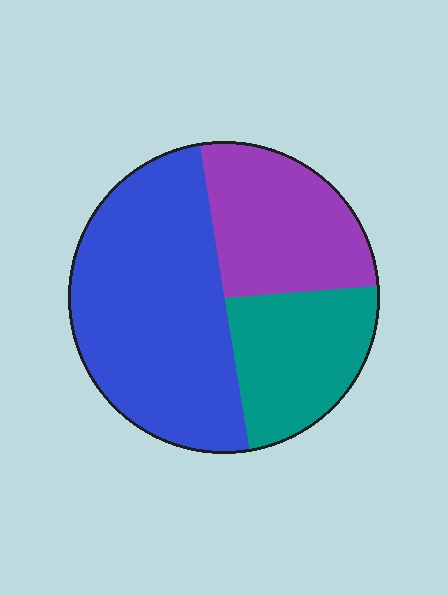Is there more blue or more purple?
Blue.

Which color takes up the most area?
Blue, at roughly 50%.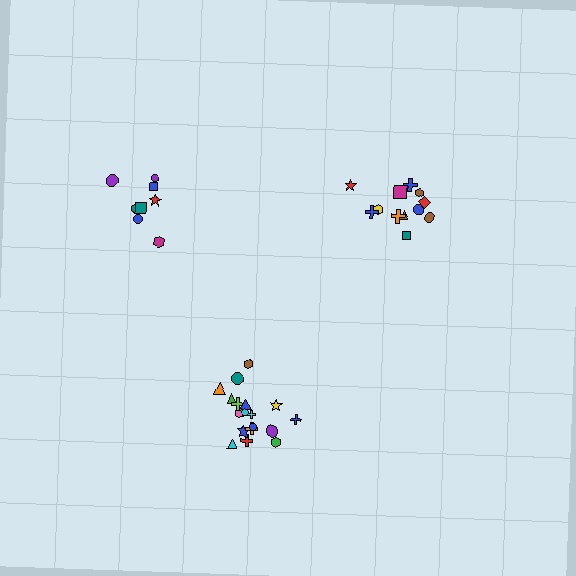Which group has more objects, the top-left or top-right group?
The top-right group.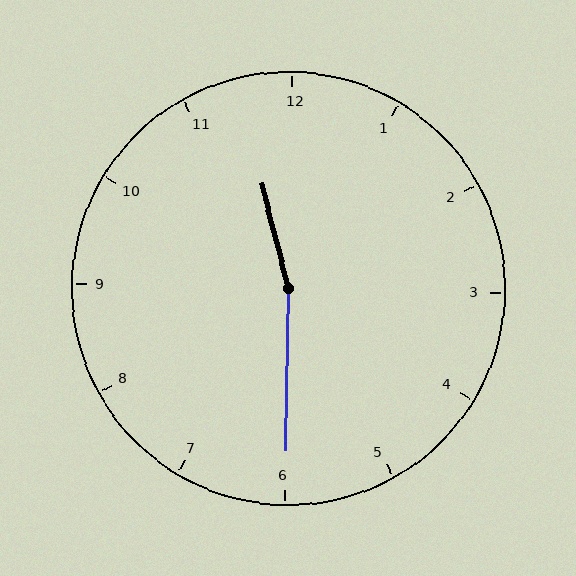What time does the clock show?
11:30.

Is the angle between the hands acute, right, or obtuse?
It is obtuse.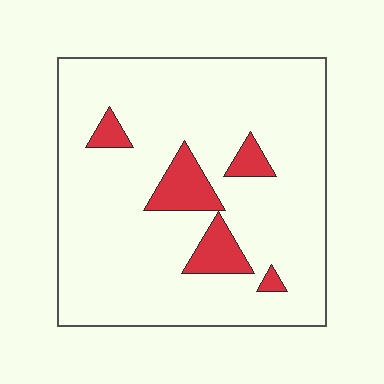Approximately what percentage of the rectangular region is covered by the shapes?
Approximately 10%.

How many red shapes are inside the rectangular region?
5.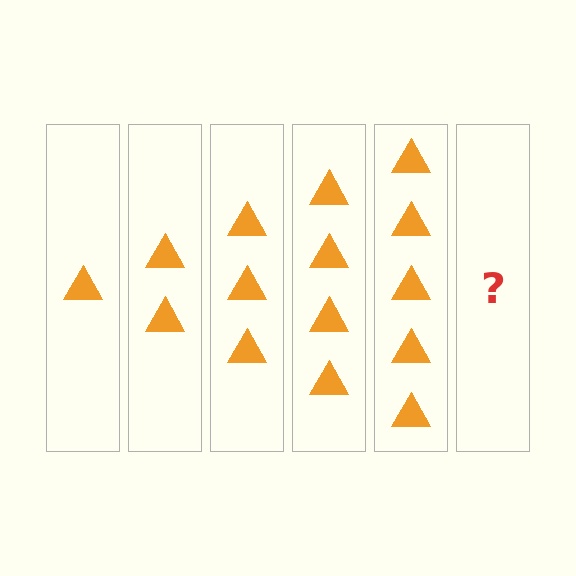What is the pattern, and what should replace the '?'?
The pattern is that each step adds one more triangle. The '?' should be 6 triangles.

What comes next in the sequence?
The next element should be 6 triangles.